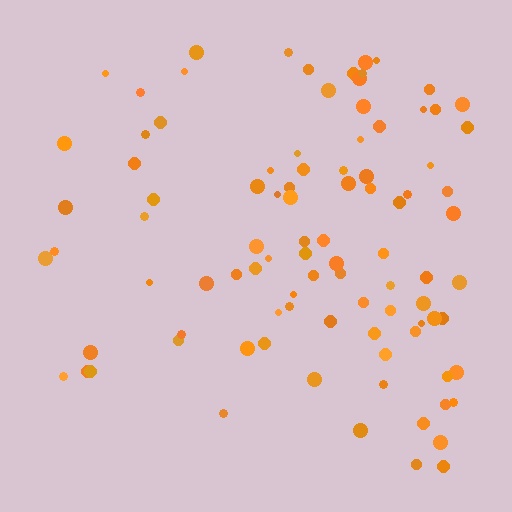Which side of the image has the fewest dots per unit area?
The left.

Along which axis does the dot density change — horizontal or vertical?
Horizontal.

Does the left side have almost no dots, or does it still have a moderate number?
Still a moderate number, just noticeably fewer than the right.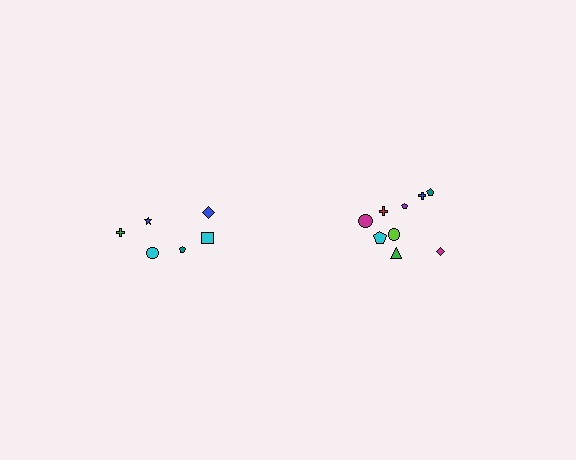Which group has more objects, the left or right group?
The right group.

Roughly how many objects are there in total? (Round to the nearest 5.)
Roughly 15 objects in total.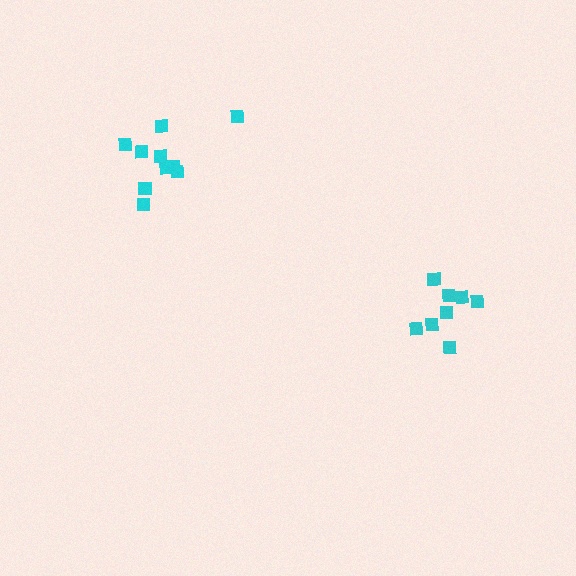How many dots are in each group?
Group 1: 10 dots, Group 2: 8 dots (18 total).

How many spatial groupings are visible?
There are 2 spatial groupings.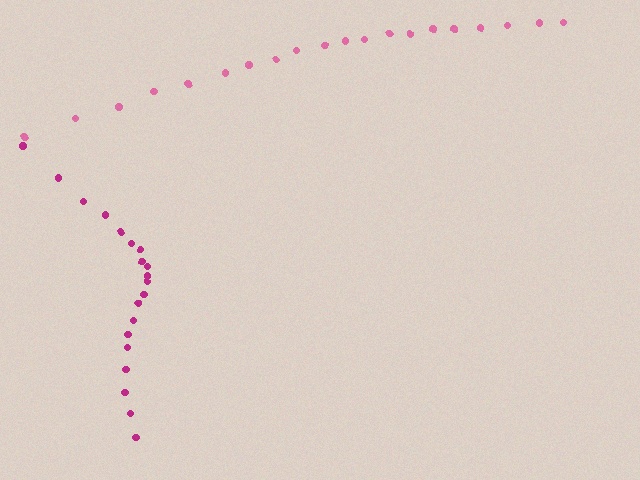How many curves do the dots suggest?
There are 2 distinct paths.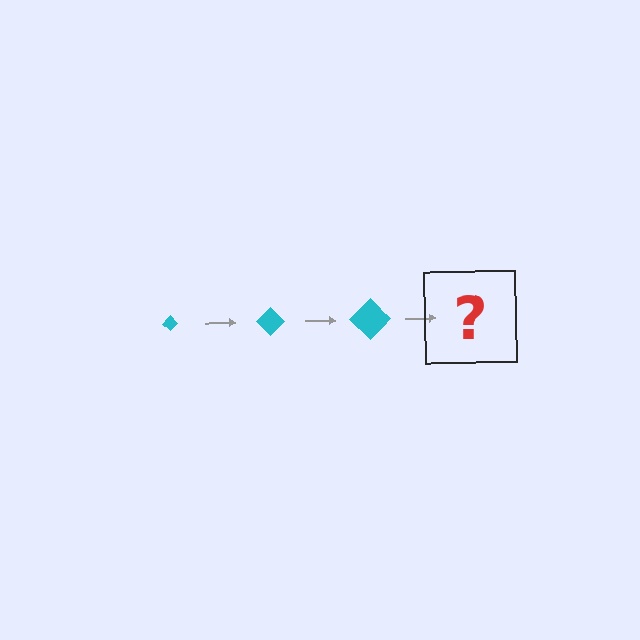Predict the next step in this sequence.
The next step is a cyan diamond, larger than the previous one.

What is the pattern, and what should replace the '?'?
The pattern is that the diamond gets progressively larger each step. The '?' should be a cyan diamond, larger than the previous one.